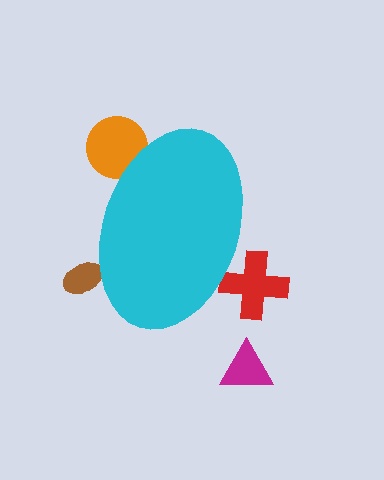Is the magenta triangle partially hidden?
No, the magenta triangle is fully visible.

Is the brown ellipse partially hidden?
Yes, the brown ellipse is partially hidden behind the cyan ellipse.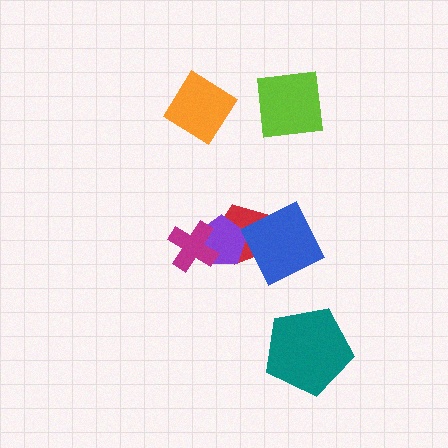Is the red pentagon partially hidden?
Yes, it is partially covered by another shape.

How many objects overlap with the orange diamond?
0 objects overlap with the orange diamond.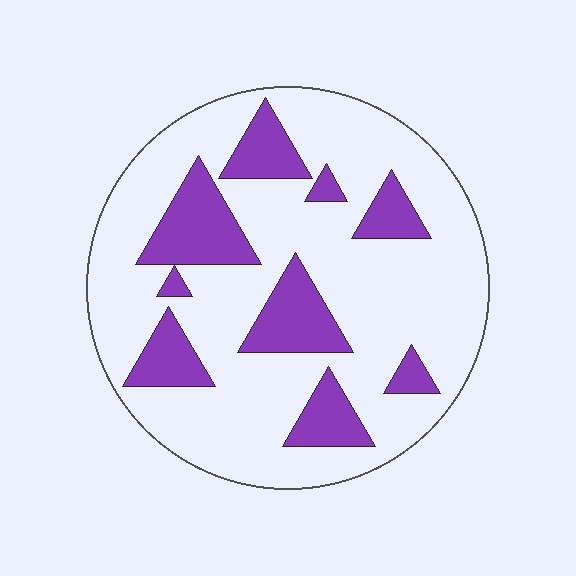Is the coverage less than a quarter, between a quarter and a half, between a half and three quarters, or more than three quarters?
Less than a quarter.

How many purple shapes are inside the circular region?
9.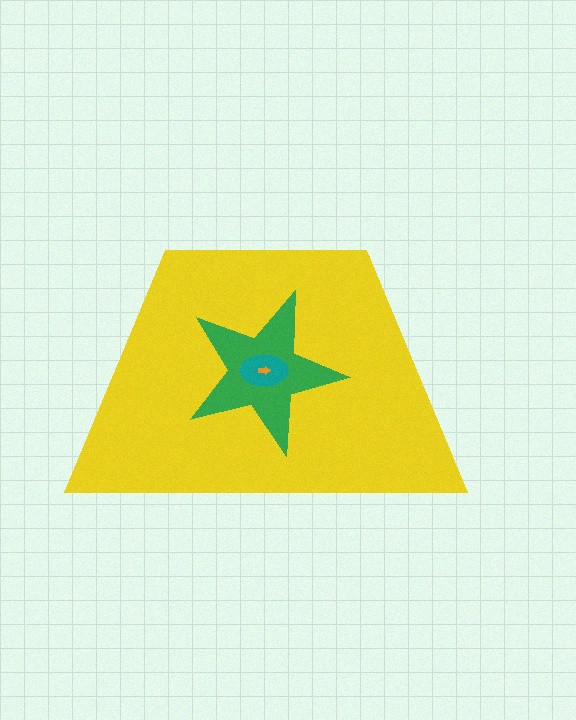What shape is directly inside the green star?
The teal ellipse.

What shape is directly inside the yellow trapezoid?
The green star.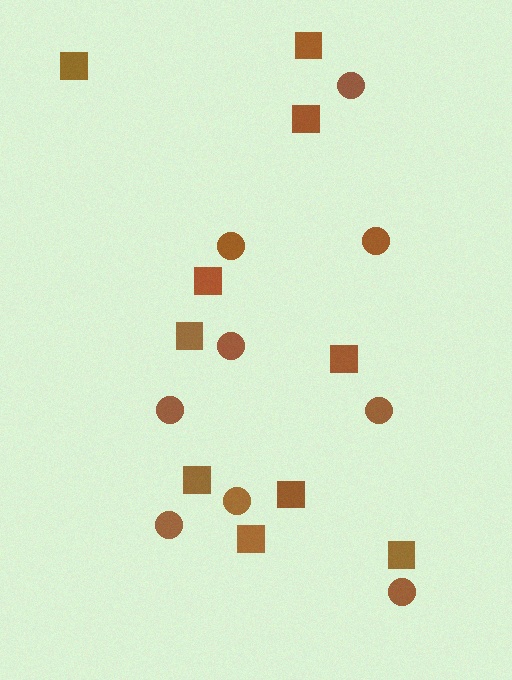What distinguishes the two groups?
There are 2 groups: one group of circles (9) and one group of squares (10).